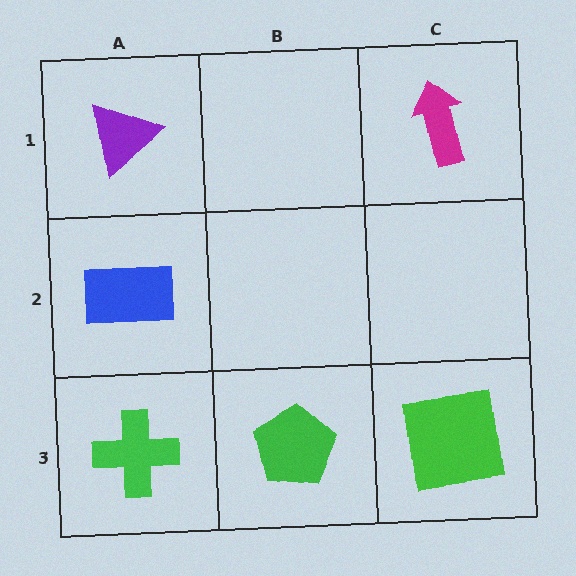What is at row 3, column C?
A green square.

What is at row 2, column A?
A blue rectangle.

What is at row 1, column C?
A magenta arrow.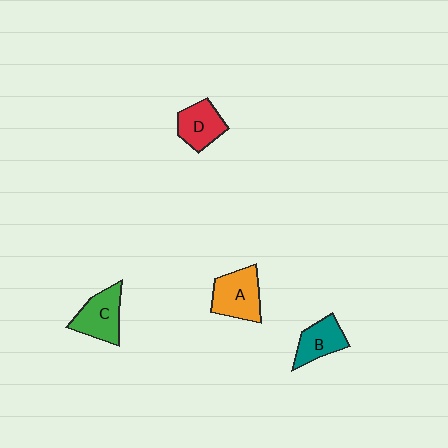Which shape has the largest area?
Shape A (orange).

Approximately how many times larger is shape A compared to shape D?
Approximately 1.3 times.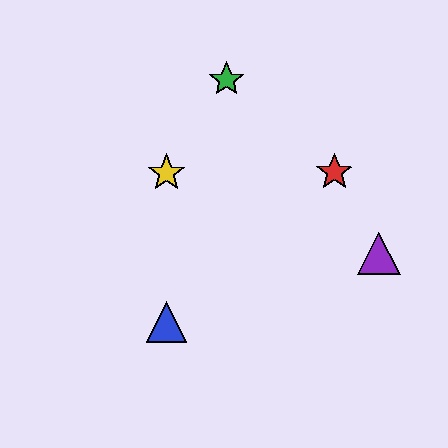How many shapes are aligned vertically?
2 shapes (the blue triangle, the yellow star) are aligned vertically.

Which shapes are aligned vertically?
The blue triangle, the yellow star are aligned vertically.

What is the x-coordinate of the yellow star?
The yellow star is at x≈167.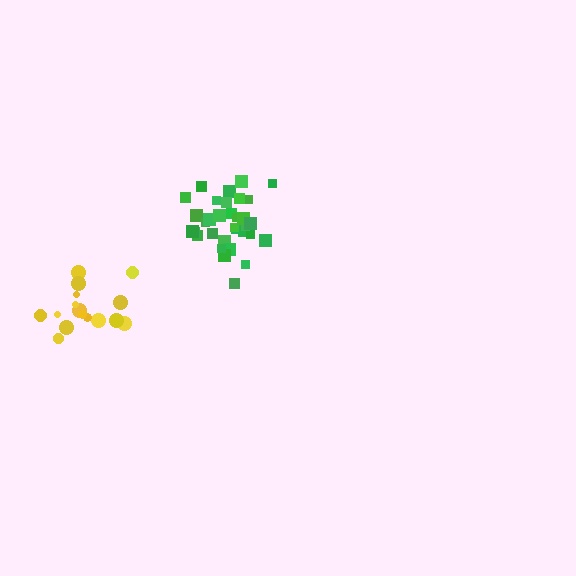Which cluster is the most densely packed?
Green.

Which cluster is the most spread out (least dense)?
Yellow.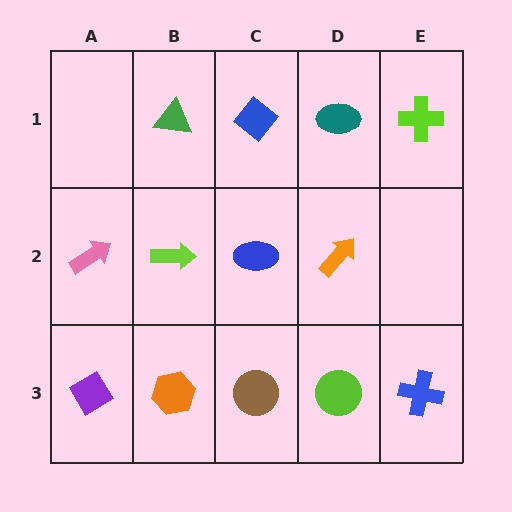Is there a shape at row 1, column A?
No, that cell is empty.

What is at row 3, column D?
A lime circle.